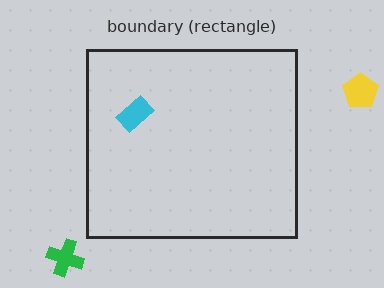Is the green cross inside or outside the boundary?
Outside.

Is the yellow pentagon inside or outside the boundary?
Outside.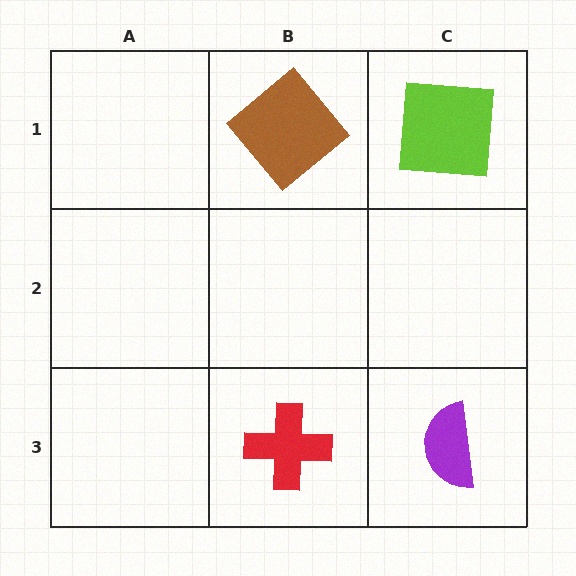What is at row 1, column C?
A lime square.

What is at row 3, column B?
A red cross.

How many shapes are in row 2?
0 shapes.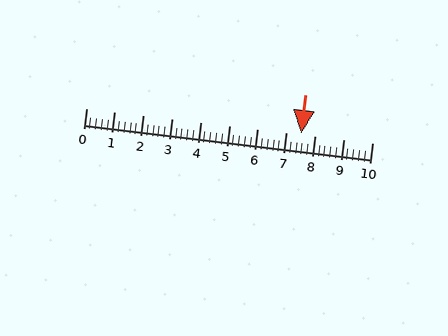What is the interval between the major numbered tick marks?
The major tick marks are spaced 1 units apart.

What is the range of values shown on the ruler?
The ruler shows values from 0 to 10.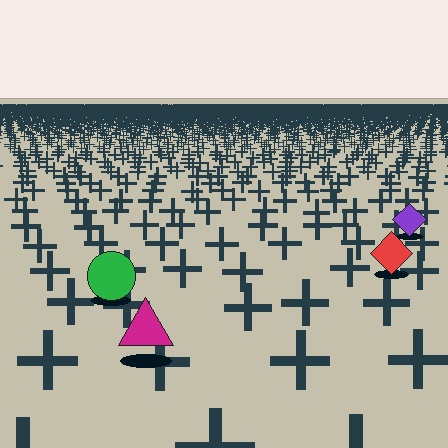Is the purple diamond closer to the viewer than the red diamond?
No. The red diamond is closer — you can tell from the texture gradient: the ground texture is coarser near it.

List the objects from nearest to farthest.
From nearest to farthest: the magenta triangle, the green circle, the red diamond, the purple diamond.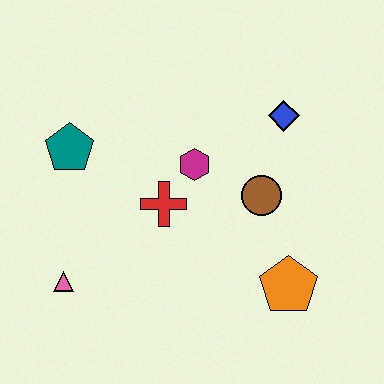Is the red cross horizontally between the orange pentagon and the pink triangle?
Yes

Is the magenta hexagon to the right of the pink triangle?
Yes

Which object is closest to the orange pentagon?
The brown circle is closest to the orange pentagon.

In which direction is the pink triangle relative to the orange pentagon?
The pink triangle is to the left of the orange pentagon.